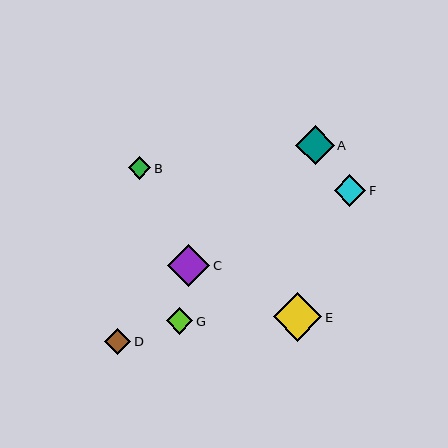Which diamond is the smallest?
Diamond B is the smallest with a size of approximately 23 pixels.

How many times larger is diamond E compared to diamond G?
Diamond E is approximately 1.8 times the size of diamond G.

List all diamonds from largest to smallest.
From largest to smallest: E, C, A, F, G, D, B.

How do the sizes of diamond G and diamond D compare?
Diamond G and diamond D are approximately the same size.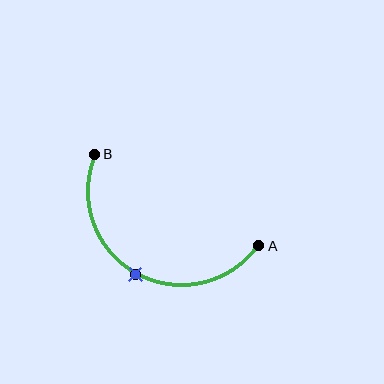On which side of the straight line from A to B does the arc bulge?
The arc bulges below the straight line connecting A and B.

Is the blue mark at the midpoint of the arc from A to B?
Yes. The blue mark lies on the arc at equal arc-length from both A and B — it is the arc midpoint.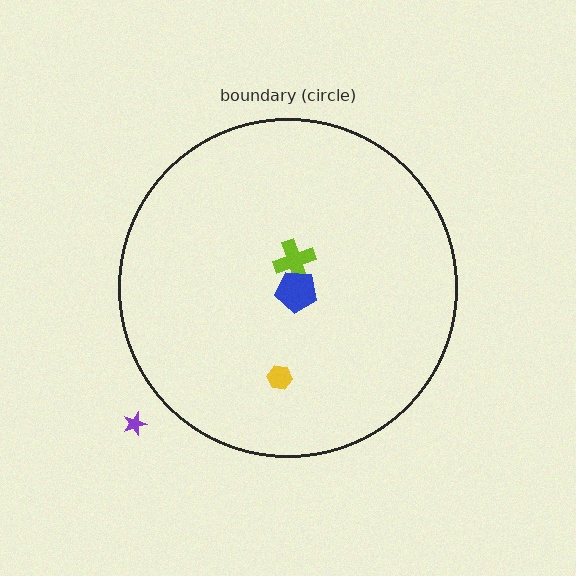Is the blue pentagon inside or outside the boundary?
Inside.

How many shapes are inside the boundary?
3 inside, 1 outside.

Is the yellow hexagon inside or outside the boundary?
Inside.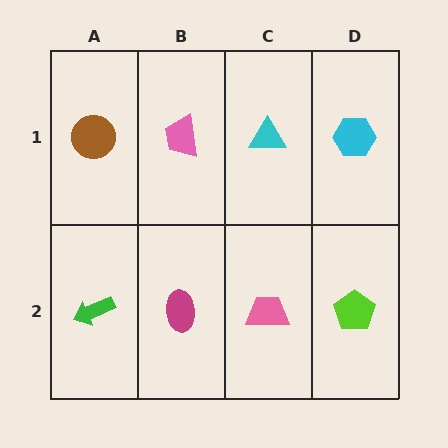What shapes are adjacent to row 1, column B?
A magenta ellipse (row 2, column B), a brown circle (row 1, column A), a cyan triangle (row 1, column C).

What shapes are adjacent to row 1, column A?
A green arrow (row 2, column A), a pink trapezoid (row 1, column B).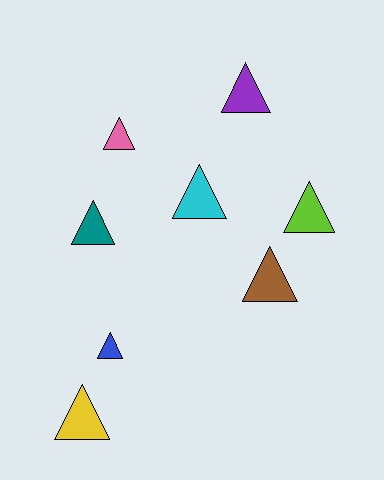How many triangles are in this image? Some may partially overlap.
There are 8 triangles.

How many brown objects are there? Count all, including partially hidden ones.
There is 1 brown object.